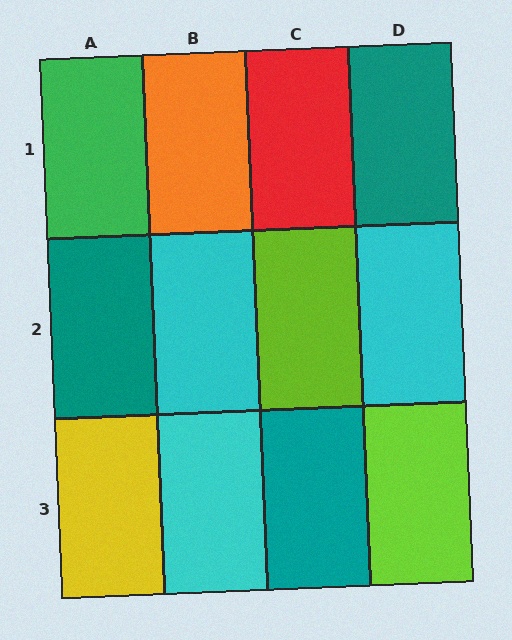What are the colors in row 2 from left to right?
Teal, cyan, lime, cyan.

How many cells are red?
1 cell is red.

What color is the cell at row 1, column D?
Teal.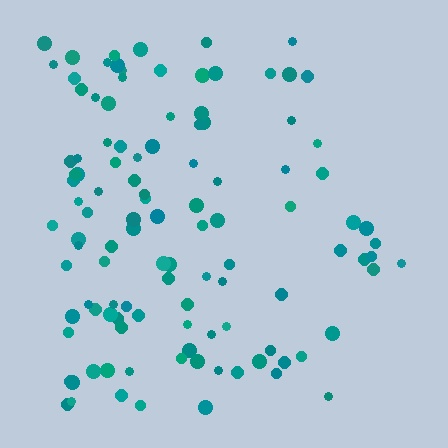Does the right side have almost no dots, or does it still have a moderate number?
Still a moderate number, just noticeably fewer than the left.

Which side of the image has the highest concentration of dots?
The left.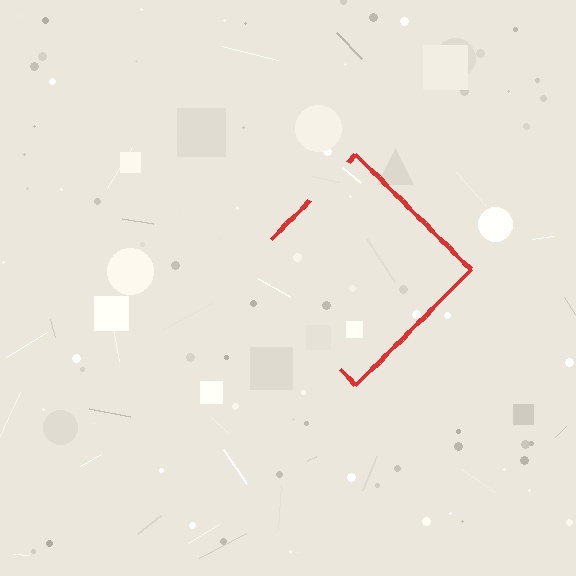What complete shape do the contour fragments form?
The contour fragments form a diamond.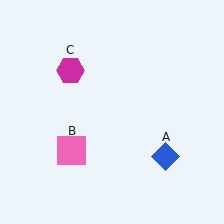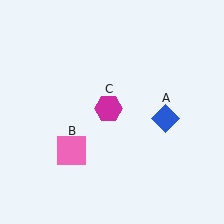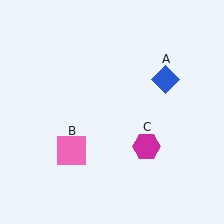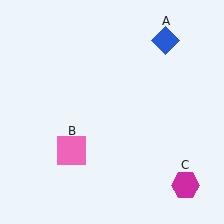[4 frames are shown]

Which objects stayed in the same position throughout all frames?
Pink square (object B) remained stationary.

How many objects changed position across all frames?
2 objects changed position: blue diamond (object A), magenta hexagon (object C).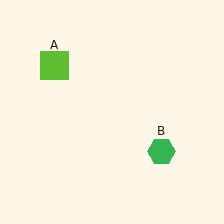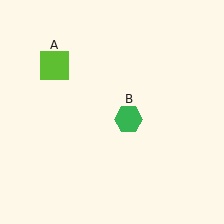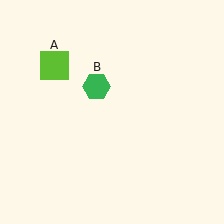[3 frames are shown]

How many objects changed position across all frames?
1 object changed position: green hexagon (object B).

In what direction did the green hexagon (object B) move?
The green hexagon (object B) moved up and to the left.